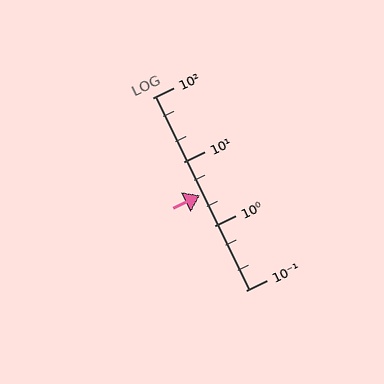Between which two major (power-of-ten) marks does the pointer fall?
The pointer is between 1 and 10.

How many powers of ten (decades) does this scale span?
The scale spans 3 decades, from 0.1 to 100.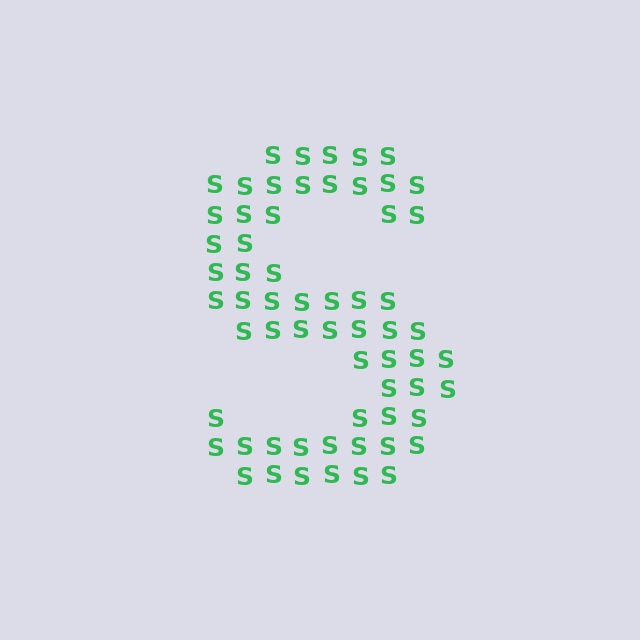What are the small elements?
The small elements are letter S's.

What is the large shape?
The large shape is the letter S.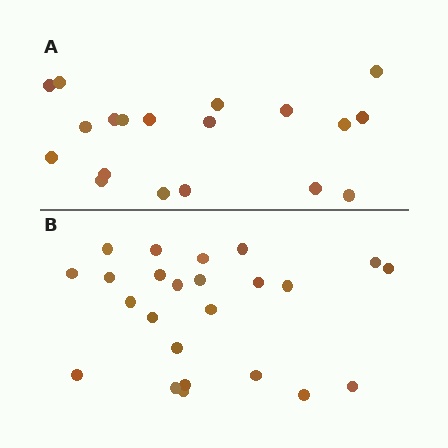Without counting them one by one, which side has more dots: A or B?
Region B (the bottom region) has more dots.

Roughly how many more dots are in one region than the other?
Region B has about 5 more dots than region A.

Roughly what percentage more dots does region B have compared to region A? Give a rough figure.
About 25% more.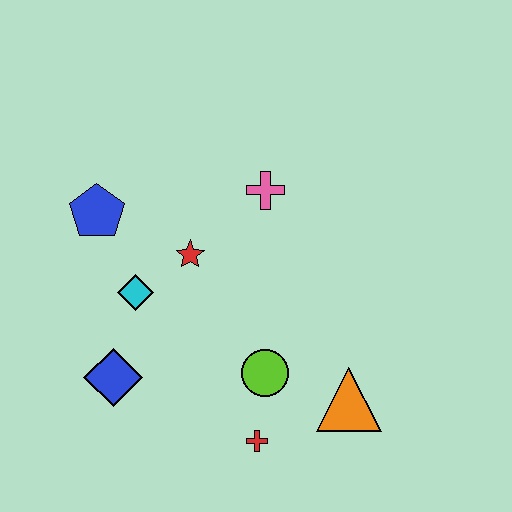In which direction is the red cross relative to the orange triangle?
The red cross is to the left of the orange triangle.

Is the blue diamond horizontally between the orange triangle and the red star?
No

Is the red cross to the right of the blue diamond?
Yes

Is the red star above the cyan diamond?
Yes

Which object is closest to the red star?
The cyan diamond is closest to the red star.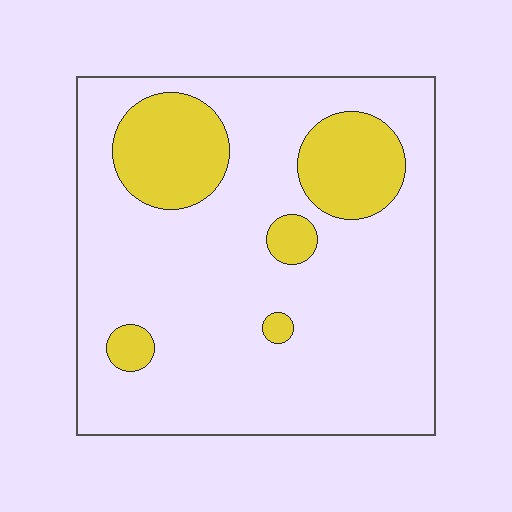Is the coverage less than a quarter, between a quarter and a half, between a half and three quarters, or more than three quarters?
Less than a quarter.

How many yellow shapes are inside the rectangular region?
5.